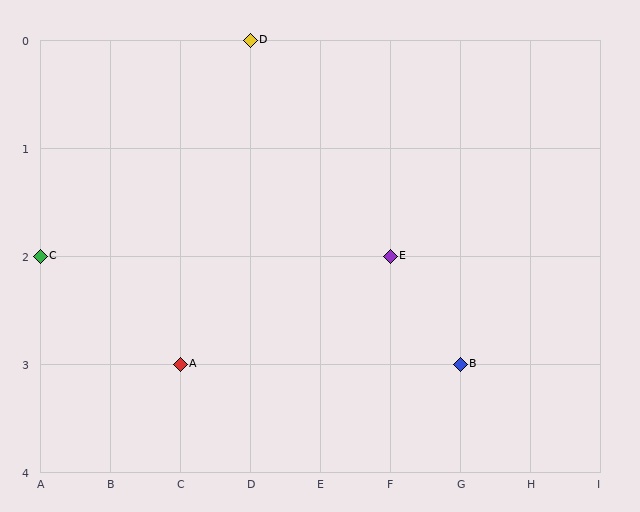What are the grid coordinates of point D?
Point D is at grid coordinates (D, 0).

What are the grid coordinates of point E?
Point E is at grid coordinates (F, 2).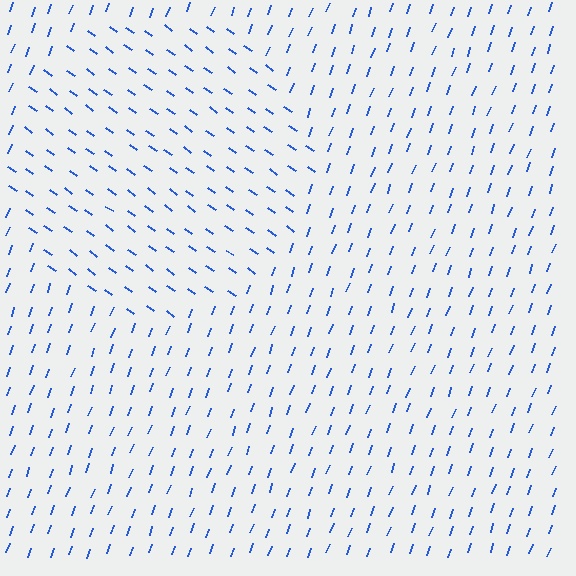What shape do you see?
I see a circle.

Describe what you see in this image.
The image is filled with small blue line segments. A circle region in the image has lines oriented differently from the surrounding lines, creating a visible texture boundary.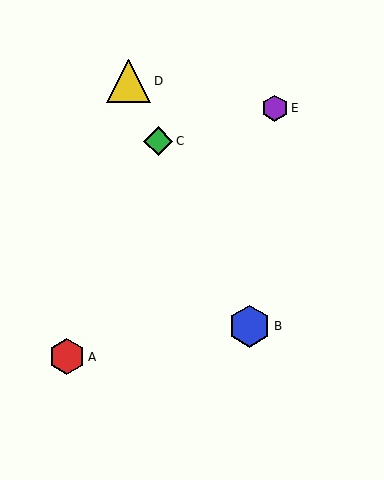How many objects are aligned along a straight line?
3 objects (B, C, D) are aligned along a straight line.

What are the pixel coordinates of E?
Object E is at (275, 108).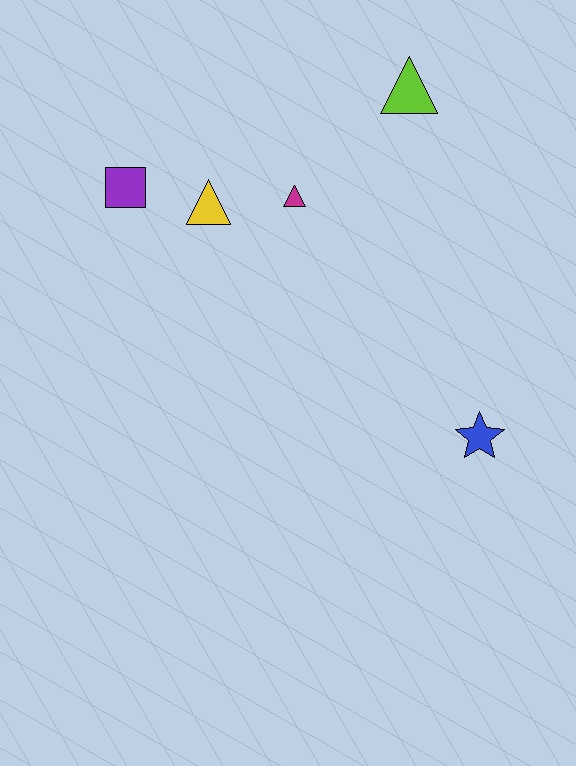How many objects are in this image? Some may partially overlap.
There are 5 objects.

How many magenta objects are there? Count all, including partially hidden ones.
There is 1 magenta object.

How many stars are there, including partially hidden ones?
There is 1 star.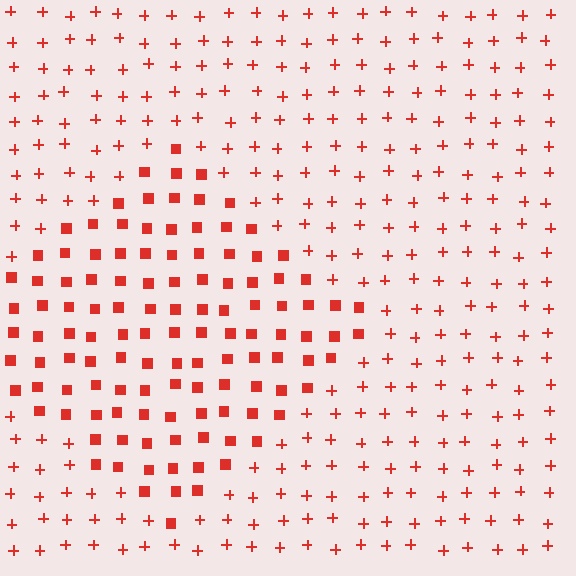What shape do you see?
I see a diamond.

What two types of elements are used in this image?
The image uses squares inside the diamond region and plus signs outside it.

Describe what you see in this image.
The image is filled with small red elements arranged in a uniform grid. A diamond-shaped region contains squares, while the surrounding area contains plus signs. The boundary is defined purely by the change in element shape.